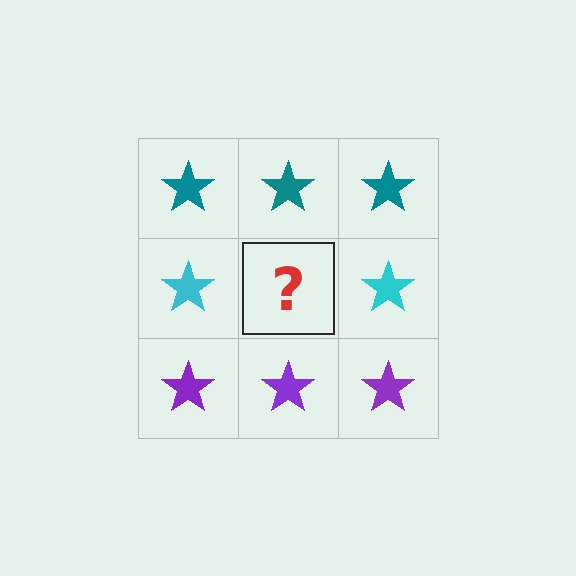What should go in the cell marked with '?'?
The missing cell should contain a cyan star.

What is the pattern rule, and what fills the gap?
The rule is that each row has a consistent color. The gap should be filled with a cyan star.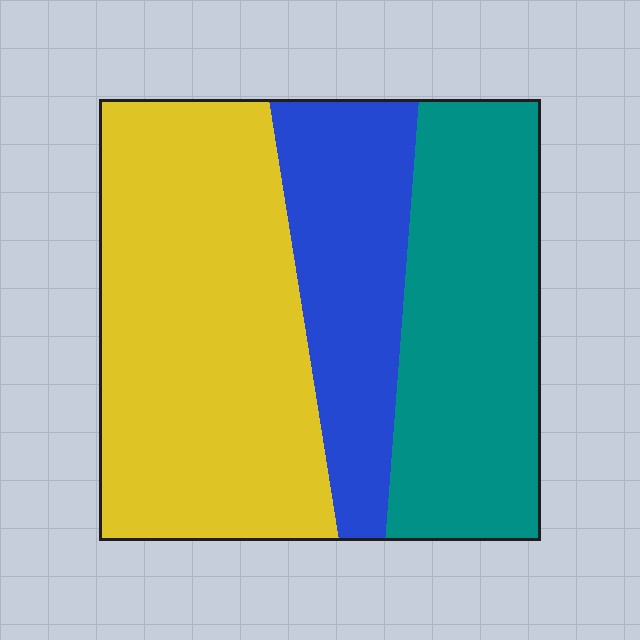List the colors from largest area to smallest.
From largest to smallest: yellow, teal, blue.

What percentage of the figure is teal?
Teal takes up about one third (1/3) of the figure.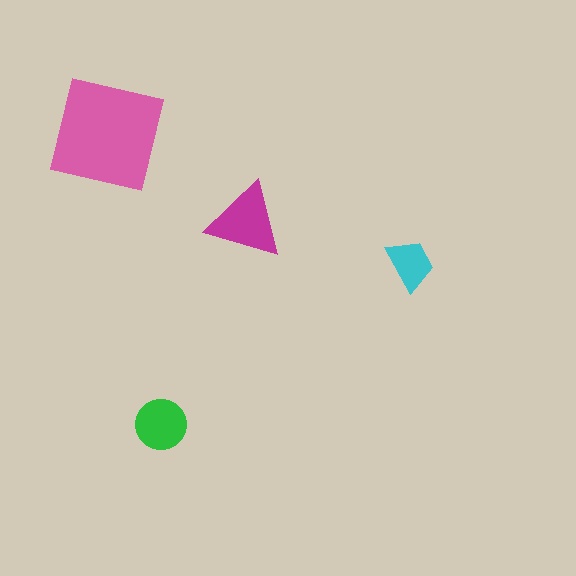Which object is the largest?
The pink square.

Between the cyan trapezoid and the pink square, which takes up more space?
The pink square.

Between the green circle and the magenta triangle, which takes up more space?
The magenta triangle.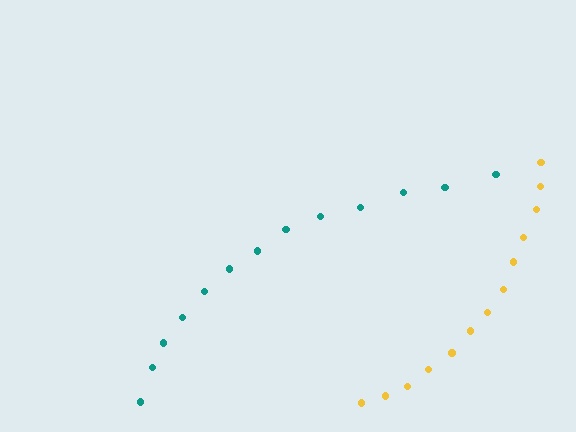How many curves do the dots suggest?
There are 2 distinct paths.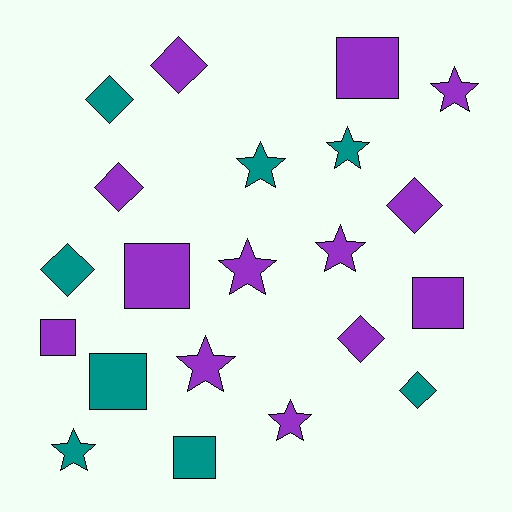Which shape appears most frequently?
Star, with 8 objects.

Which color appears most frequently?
Purple, with 13 objects.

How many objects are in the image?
There are 21 objects.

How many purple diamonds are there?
There are 4 purple diamonds.